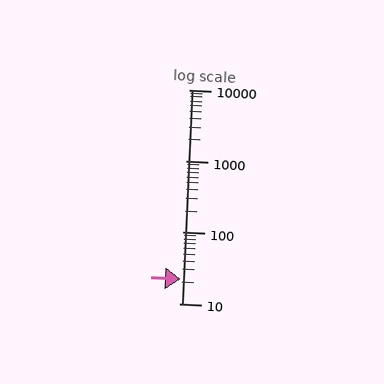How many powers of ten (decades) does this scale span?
The scale spans 3 decades, from 10 to 10000.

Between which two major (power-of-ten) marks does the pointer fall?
The pointer is between 10 and 100.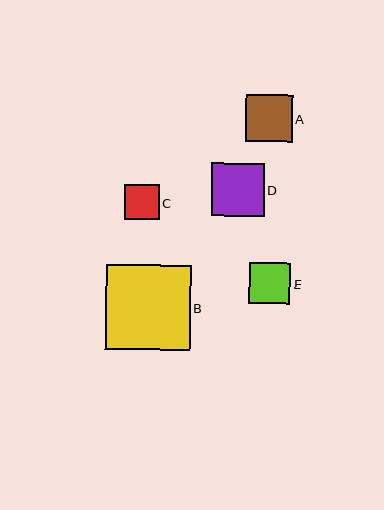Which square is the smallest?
Square C is the smallest with a size of approximately 35 pixels.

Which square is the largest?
Square B is the largest with a size of approximately 85 pixels.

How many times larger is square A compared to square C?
Square A is approximately 1.3 times the size of square C.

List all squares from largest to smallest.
From largest to smallest: B, D, A, E, C.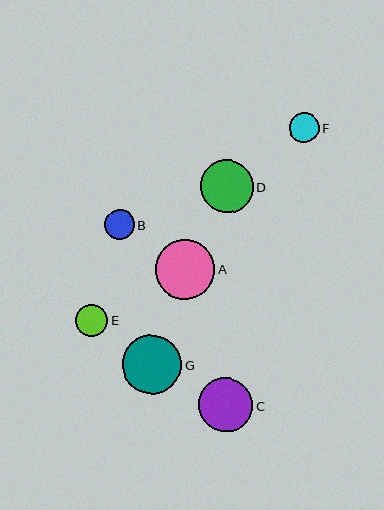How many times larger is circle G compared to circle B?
Circle G is approximately 2.0 times the size of circle B.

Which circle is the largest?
Circle A is the largest with a size of approximately 60 pixels.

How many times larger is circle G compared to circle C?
Circle G is approximately 1.1 times the size of circle C.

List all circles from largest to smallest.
From largest to smallest: A, G, C, D, E, F, B.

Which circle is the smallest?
Circle B is the smallest with a size of approximately 29 pixels.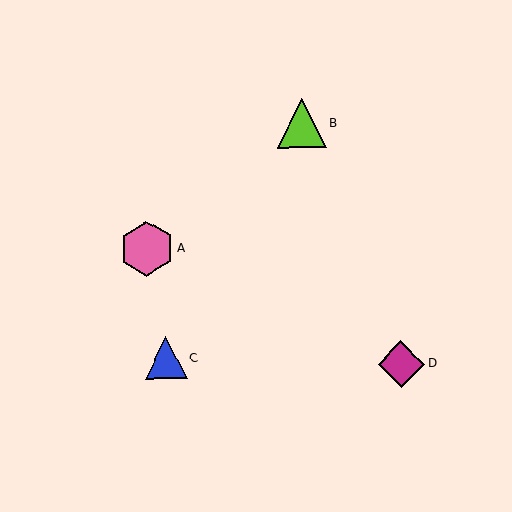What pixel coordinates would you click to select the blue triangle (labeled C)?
Click at (166, 358) to select the blue triangle C.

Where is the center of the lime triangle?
The center of the lime triangle is at (302, 123).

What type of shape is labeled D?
Shape D is a magenta diamond.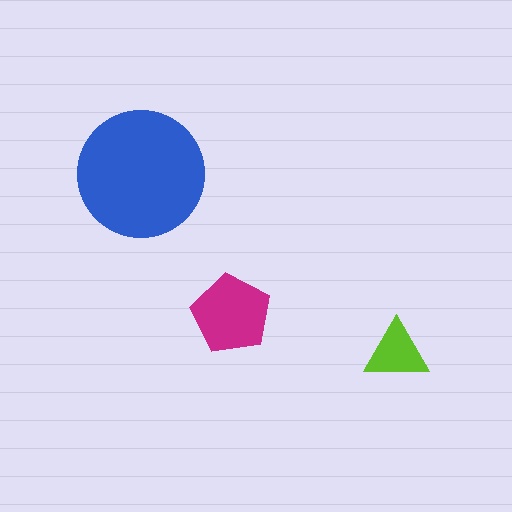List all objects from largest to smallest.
The blue circle, the magenta pentagon, the lime triangle.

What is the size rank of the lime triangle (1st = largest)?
3rd.